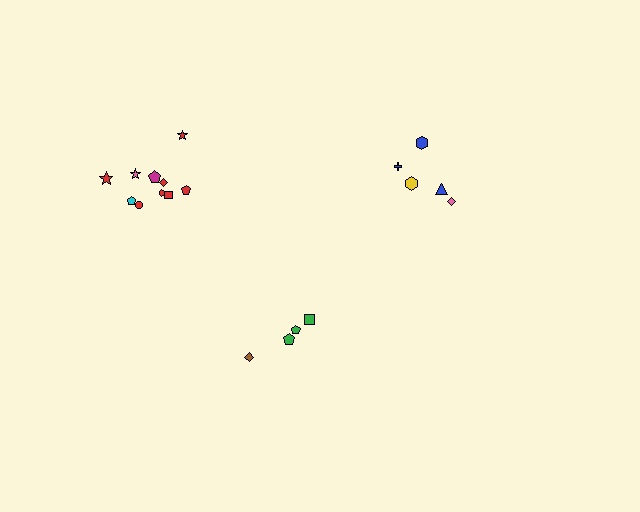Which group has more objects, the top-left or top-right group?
The top-left group.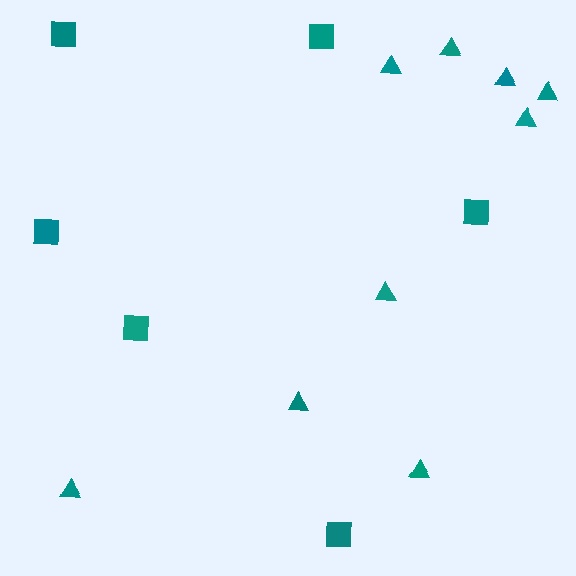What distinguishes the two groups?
There are 2 groups: one group of squares (6) and one group of triangles (9).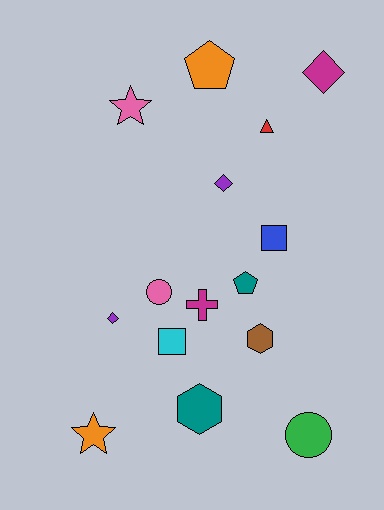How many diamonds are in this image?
There are 3 diamonds.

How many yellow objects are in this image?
There are no yellow objects.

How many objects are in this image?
There are 15 objects.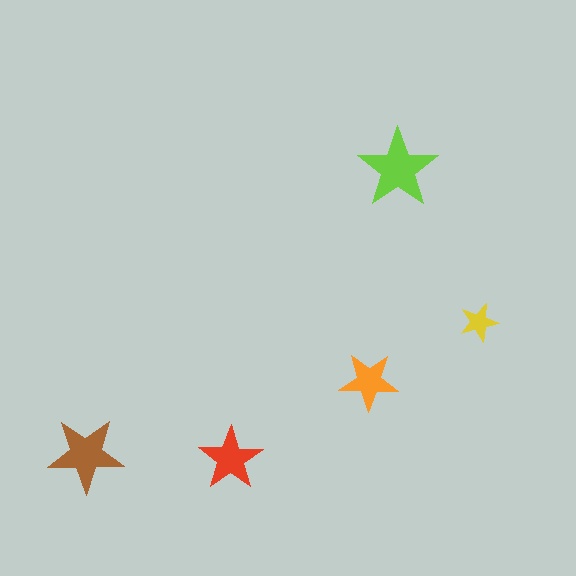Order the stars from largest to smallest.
the lime one, the brown one, the red one, the orange one, the yellow one.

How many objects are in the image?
There are 5 objects in the image.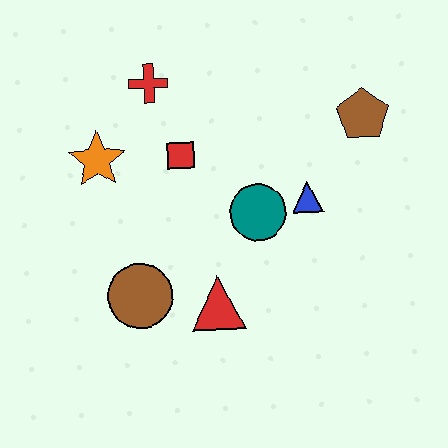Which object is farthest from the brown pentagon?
The brown circle is farthest from the brown pentagon.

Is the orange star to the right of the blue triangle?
No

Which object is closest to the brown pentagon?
The blue triangle is closest to the brown pentagon.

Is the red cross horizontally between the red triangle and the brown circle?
Yes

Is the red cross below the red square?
No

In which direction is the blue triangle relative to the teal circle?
The blue triangle is to the right of the teal circle.